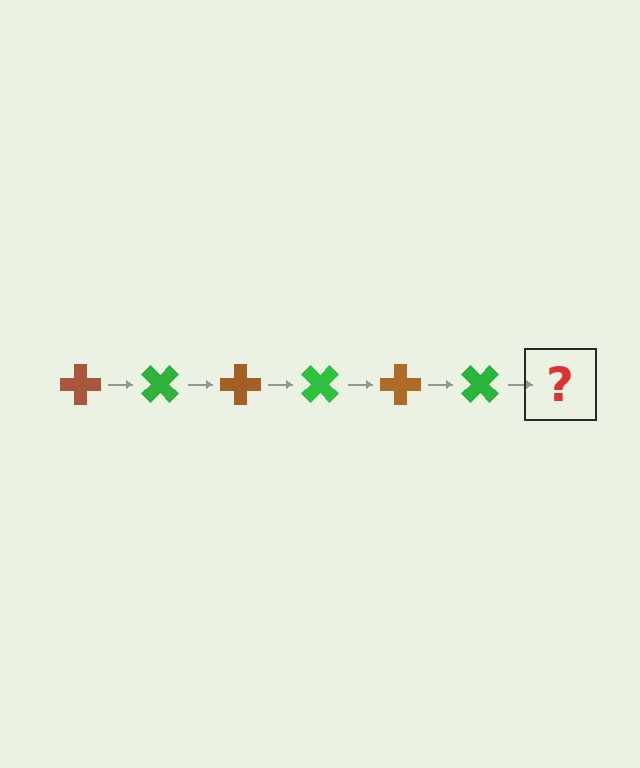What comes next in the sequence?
The next element should be a brown cross, rotated 270 degrees from the start.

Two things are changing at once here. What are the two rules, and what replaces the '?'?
The two rules are that it rotates 45 degrees each step and the color cycles through brown and green. The '?' should be a brown cross, rotated 270 degrees from the start.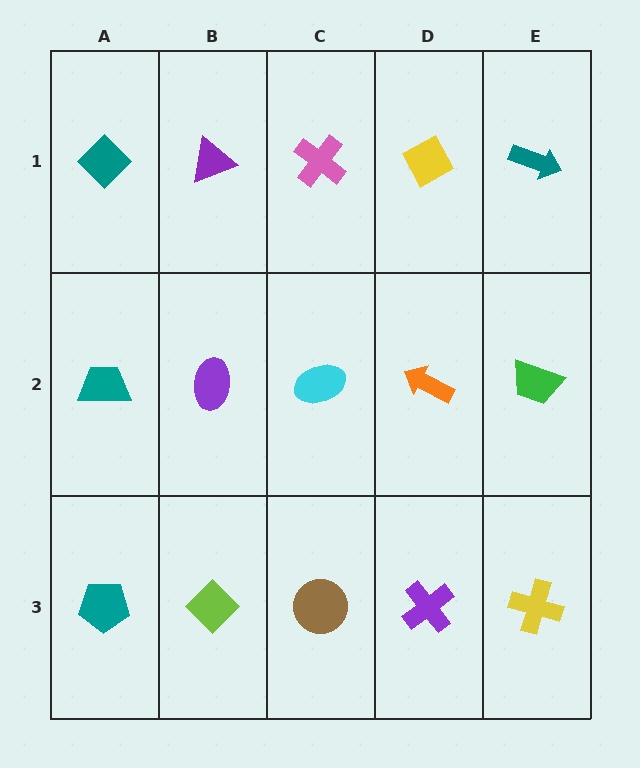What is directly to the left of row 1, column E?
A yellow diamond.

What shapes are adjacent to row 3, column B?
A purple ellipse (row 2, column B), a teal pentagon (row 3, column A), a brown circle (row 3, column C).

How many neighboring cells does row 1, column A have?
2.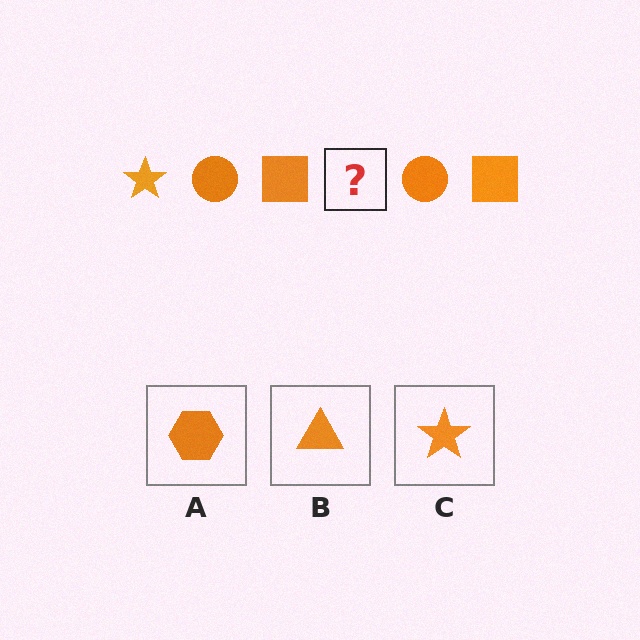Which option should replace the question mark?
Option C.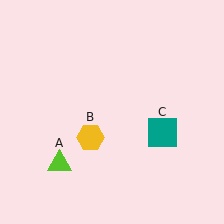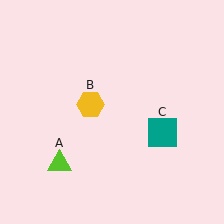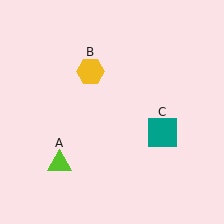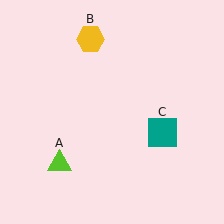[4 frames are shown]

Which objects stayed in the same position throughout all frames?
Lime triangle (object A) and teal square (object C) remained stationary.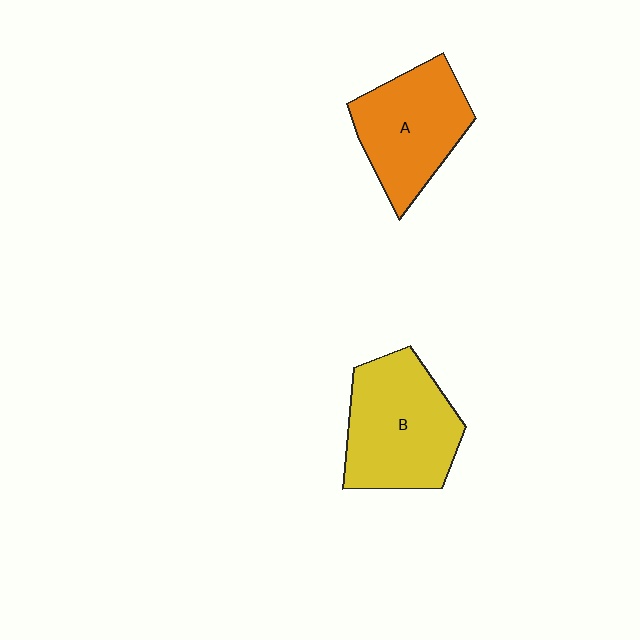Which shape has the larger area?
Shape B (yellow).